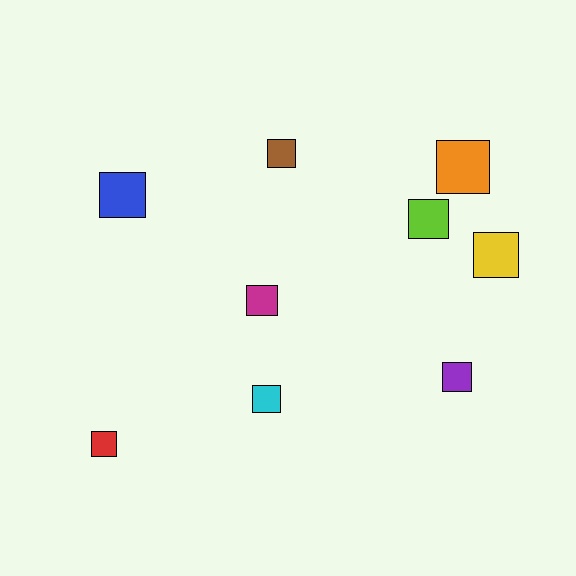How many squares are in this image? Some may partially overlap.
There are 9 squares.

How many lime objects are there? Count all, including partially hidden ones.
There is 1 lime object.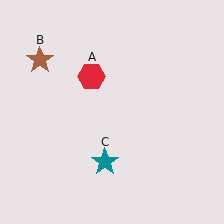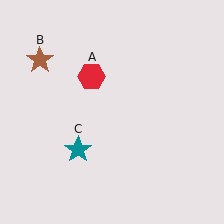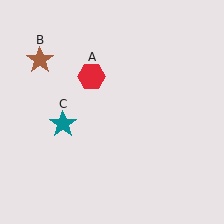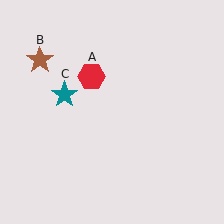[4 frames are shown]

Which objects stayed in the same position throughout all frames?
Red hexagon (object A) and brown star (object B) remained stationary.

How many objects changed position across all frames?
1 object changed position: teal star (object C).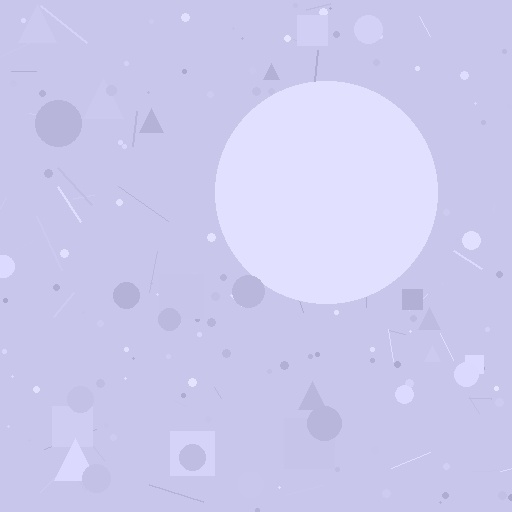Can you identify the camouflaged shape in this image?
The camouflaged shape is a circle.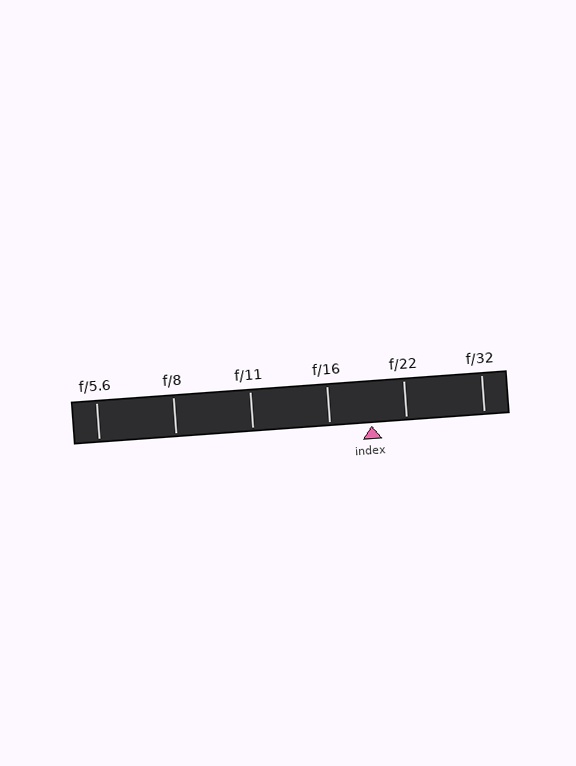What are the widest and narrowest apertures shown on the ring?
The widest aperture shown is f/5.6 and the narrowest is f/32.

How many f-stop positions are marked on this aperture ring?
There are 6 f-stop positions marked.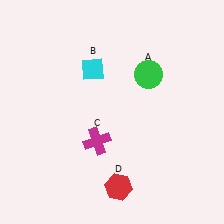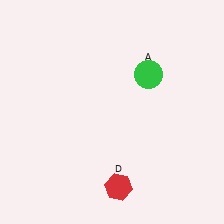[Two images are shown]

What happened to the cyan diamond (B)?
The cyan diamond (B) was removed in Image 2. It was in the top-left area of Image 1.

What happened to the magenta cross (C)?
The magenta cross (C) was removed in Image 2. It was in the bottom-left area of Image 1.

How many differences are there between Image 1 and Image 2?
There are 2 differences between the two images.